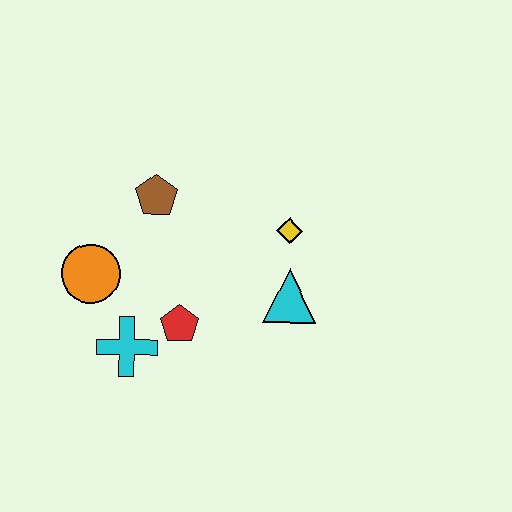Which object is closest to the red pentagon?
The cyan cross is closest to the red pentagon.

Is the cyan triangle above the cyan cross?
Yes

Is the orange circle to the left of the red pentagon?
Yes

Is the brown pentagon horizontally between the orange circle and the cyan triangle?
Yes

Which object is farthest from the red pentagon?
The yellow diamond is farthest from the red pentagon.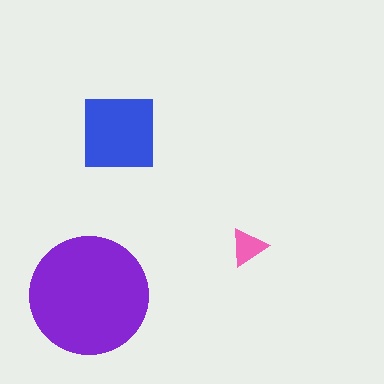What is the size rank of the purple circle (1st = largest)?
1st.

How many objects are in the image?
There are 3 objects in the image.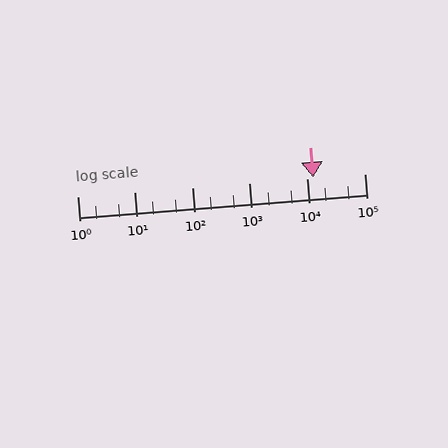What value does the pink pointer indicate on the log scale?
The pointer indicates approximately 13000.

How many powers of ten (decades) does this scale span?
The scale spans 5 decades, from 1 to 100000.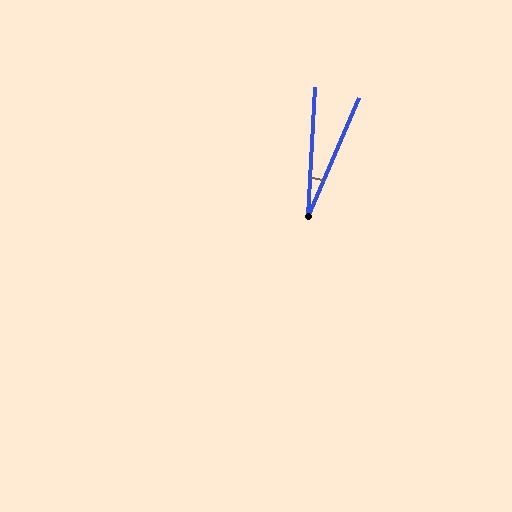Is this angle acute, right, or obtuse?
It is acute.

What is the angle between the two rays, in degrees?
Approximately 20 degrees.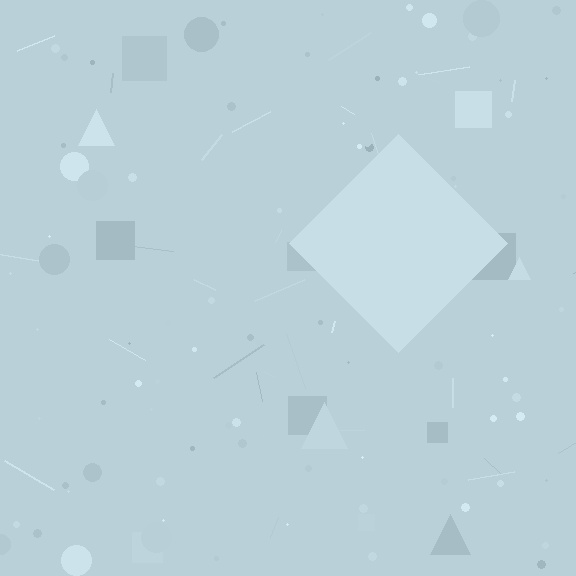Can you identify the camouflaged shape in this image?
The camouflaged shape is a diamond.